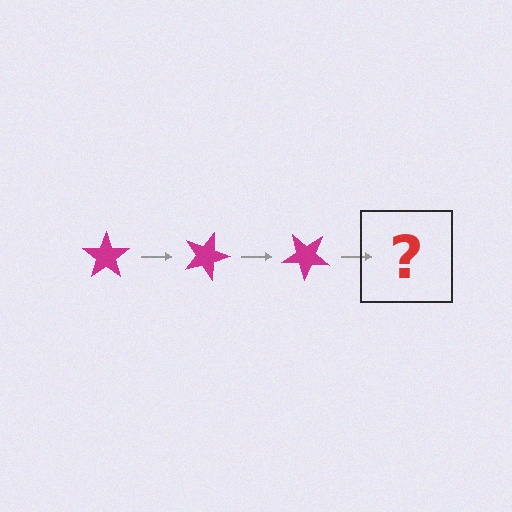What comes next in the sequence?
The next element should be a magenta star rotated 60 degrees.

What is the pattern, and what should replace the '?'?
The pattern is that the star rotates 20 degrees each step. The '?' should be a magenta star rotated 60 degrees.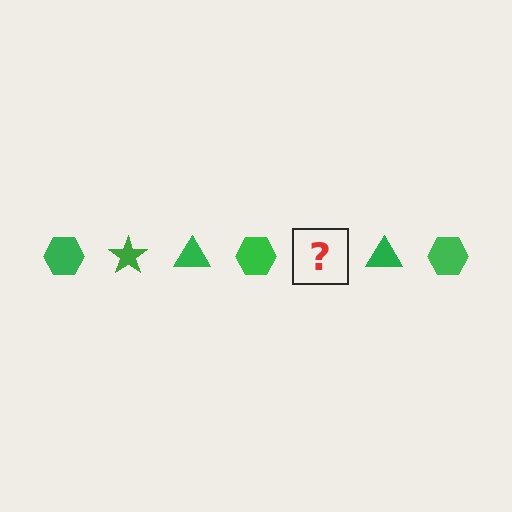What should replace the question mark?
The question mark should be replaced with a green star.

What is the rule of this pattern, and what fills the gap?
The rule is that the pattern cycles through hexagon, star, triangle shapes in green. The gap should be filled with a green star.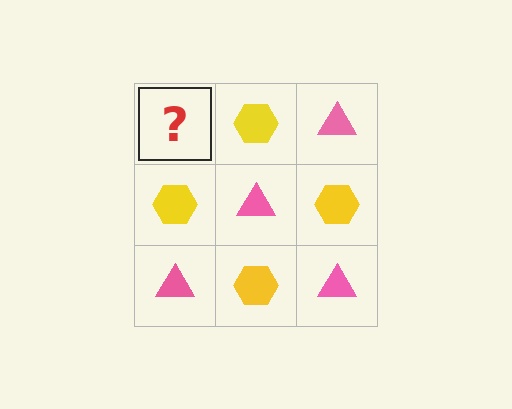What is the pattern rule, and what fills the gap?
The rule is that it alternates pink triangle and yellow hexagon in a checkerboard pattern. The gap should be filled with a pink triangle.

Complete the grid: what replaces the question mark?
The question mark should be replaced with a pink triangle.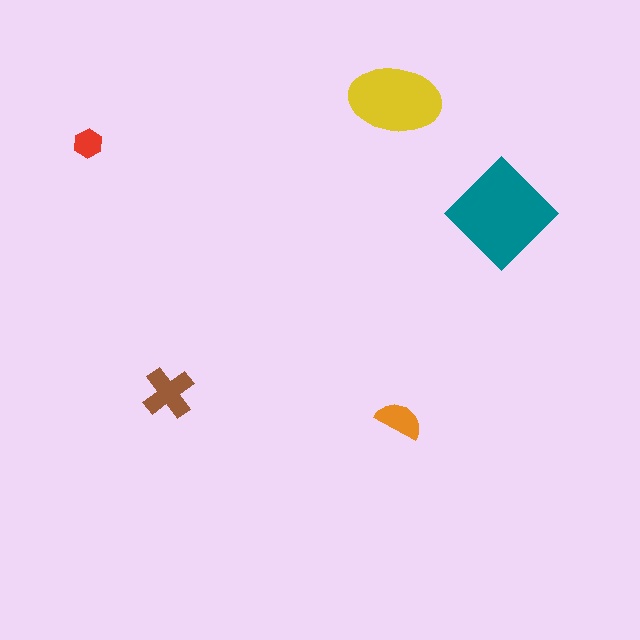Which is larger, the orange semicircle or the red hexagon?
The orange semicircle.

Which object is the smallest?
The red hexagon.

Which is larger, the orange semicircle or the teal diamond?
The teal diamond.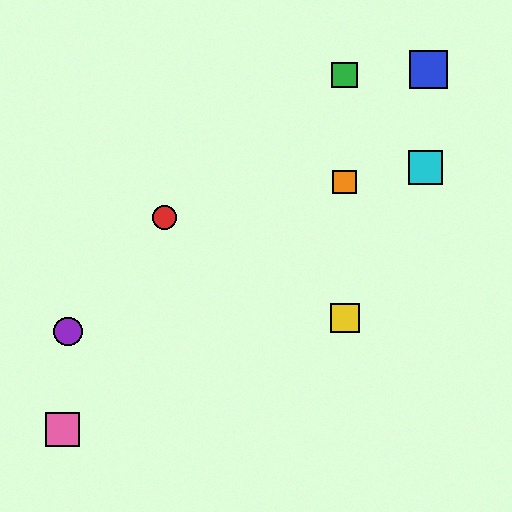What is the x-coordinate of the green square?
The green square is at x≈345.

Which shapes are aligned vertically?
The green square, the yellow square, the orange square are aligned vertically.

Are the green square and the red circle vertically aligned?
No, the green square is at x≈345 and the red circle is at x≈164.